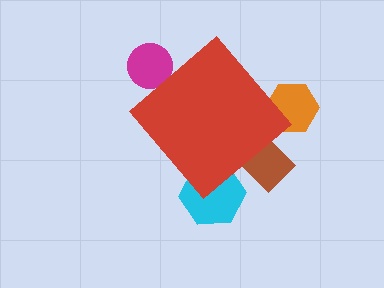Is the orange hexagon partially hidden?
Yes, the orange hexagon is partially hidden behind the red diamond.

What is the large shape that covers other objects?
A red diamond.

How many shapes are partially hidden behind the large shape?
4 shapes are partially hidden.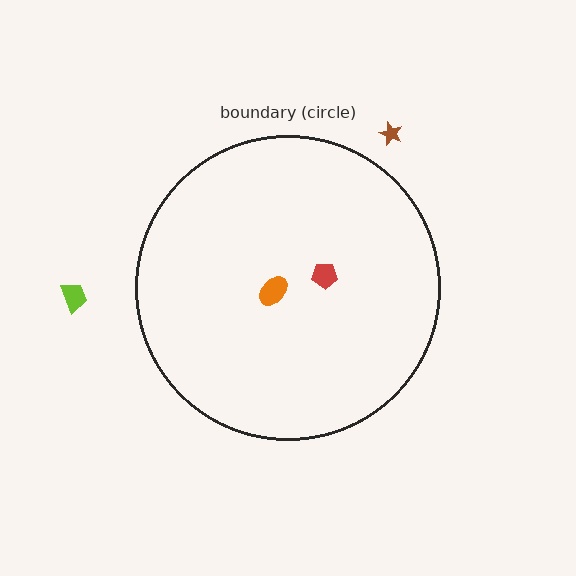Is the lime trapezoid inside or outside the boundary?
Outside.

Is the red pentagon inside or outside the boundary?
Inside.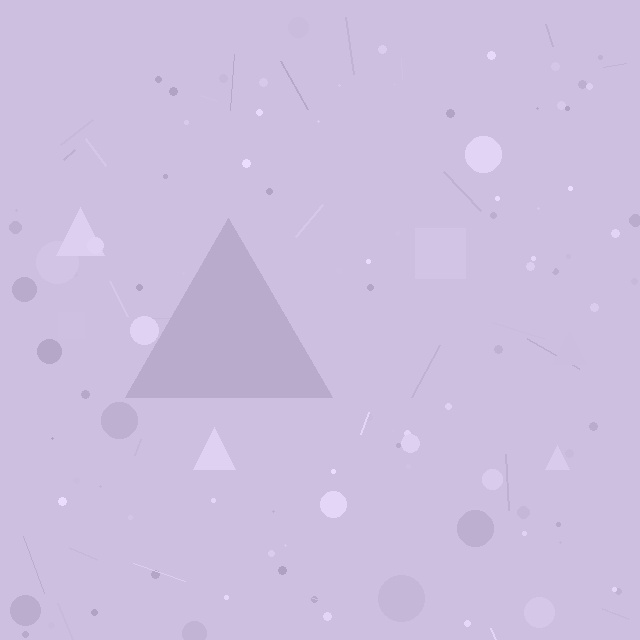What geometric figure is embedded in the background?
A triangle is embedded in the background.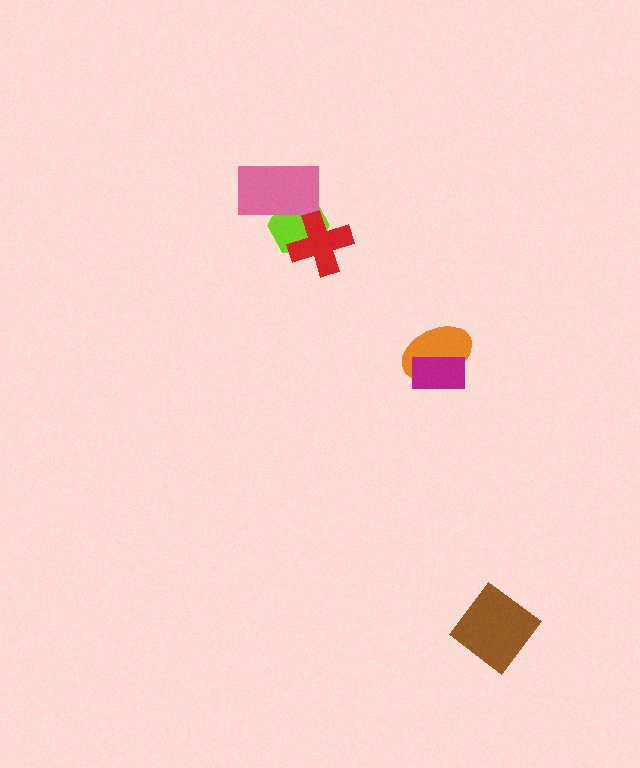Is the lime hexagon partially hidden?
Yes, it is partially covered by another shape.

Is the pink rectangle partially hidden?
No, no other shape covers it.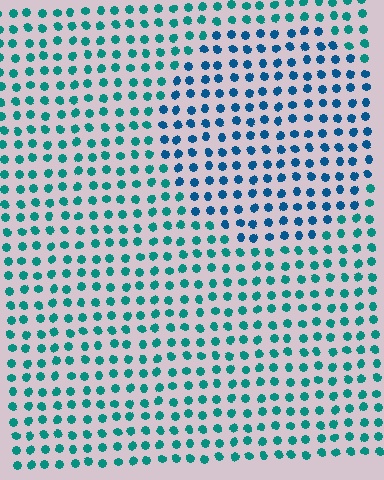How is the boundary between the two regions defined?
The boundary is defined purely by a slight shift in hue (about 32 degrees). Spacing, size, and orientation are identical on both sides.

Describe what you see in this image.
The image is filled with small teal elements in a uniform arrangement. A circle-shaped region is visible where the elements are tinted to a slightly different hue, forming a subtle color boundary.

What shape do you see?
I see a circle.